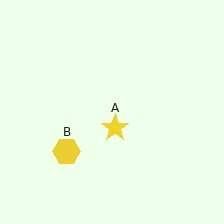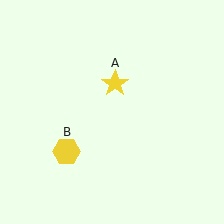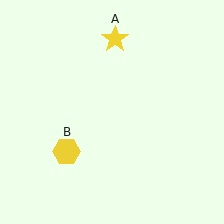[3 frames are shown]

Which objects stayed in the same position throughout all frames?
Yellow hexagon (object B) remained stationary.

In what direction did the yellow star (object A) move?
The yellow star (object A) moved up.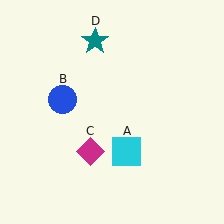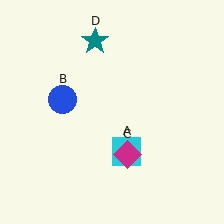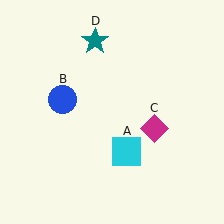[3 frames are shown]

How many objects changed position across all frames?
1 object changed position: magenta diamond (object C).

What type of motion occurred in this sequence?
The magenta diamond (object C) rotated counterclockwise around the center of the scene.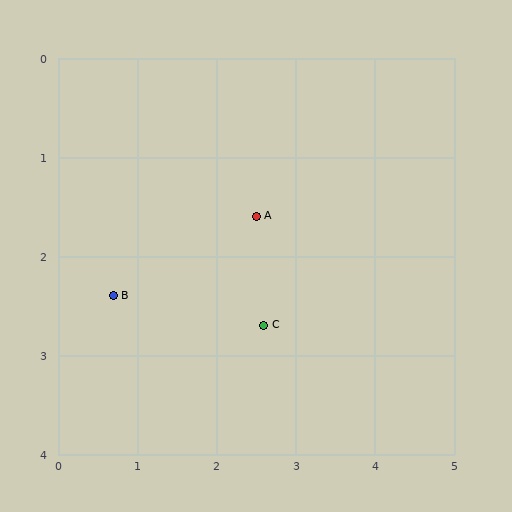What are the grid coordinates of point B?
Point B is at approximately (0.7, 2.4).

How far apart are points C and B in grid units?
Points C and B are about 1.9 grid units apart.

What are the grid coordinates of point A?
Point A is at approximately (2.5, 1.6).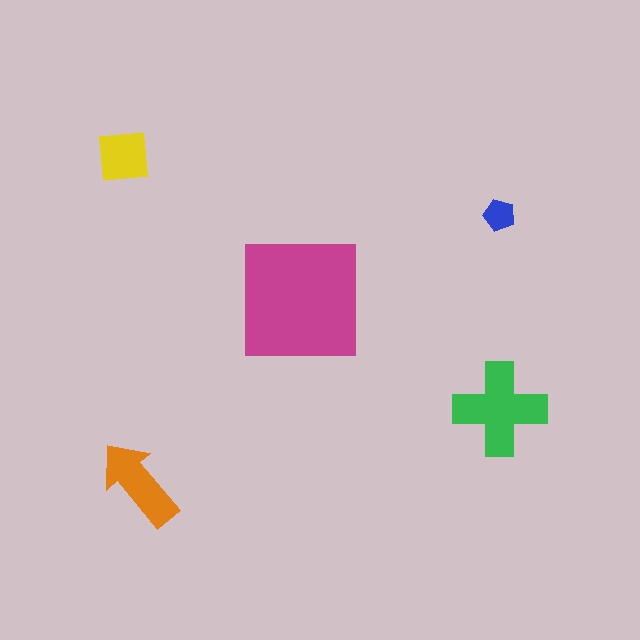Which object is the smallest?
The blue pentagon.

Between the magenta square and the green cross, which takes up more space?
The magenta square.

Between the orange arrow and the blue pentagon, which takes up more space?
The orange arrow.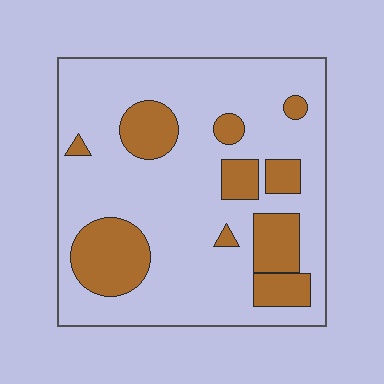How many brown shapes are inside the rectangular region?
10.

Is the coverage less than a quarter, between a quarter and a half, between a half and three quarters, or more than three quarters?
Less than a quarter.